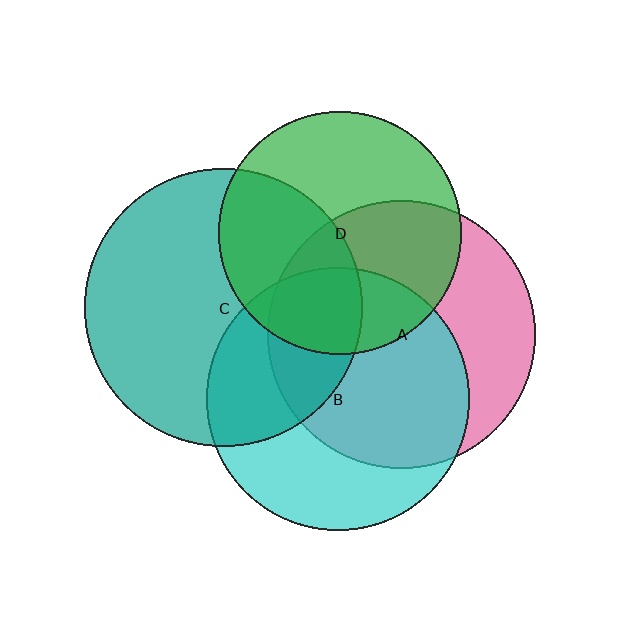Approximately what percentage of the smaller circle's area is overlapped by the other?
Approximately 25%.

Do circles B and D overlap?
Yes.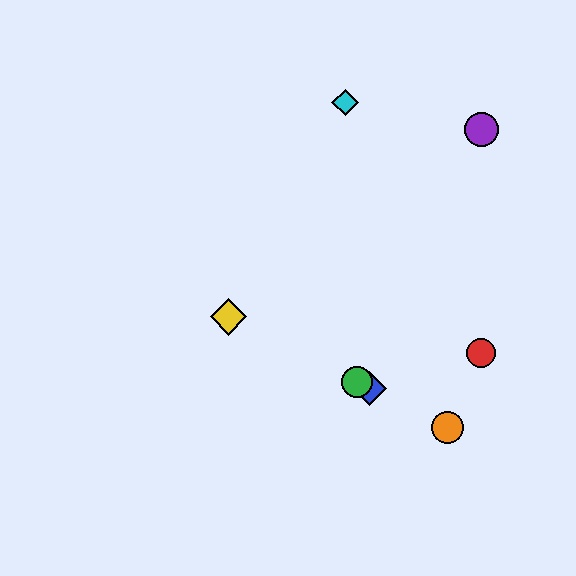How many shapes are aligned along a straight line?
4 shapes (the blue diamond, the green circle, the yellow diamond, the orange circle) are aligned along a straight line.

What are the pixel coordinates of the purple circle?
The purple circle is at (482, 130).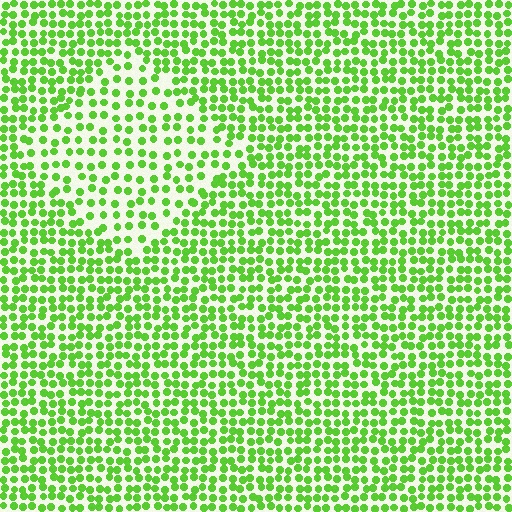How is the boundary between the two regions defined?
The boundary is defined by a change in element density (approximately 1.7x ratio). All elements are the same color, size, and shape.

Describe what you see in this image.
The image contains small lime elements arranged at two different densities. A diamond-shaped region is visible where the elements are less densely packed than the surrounding area.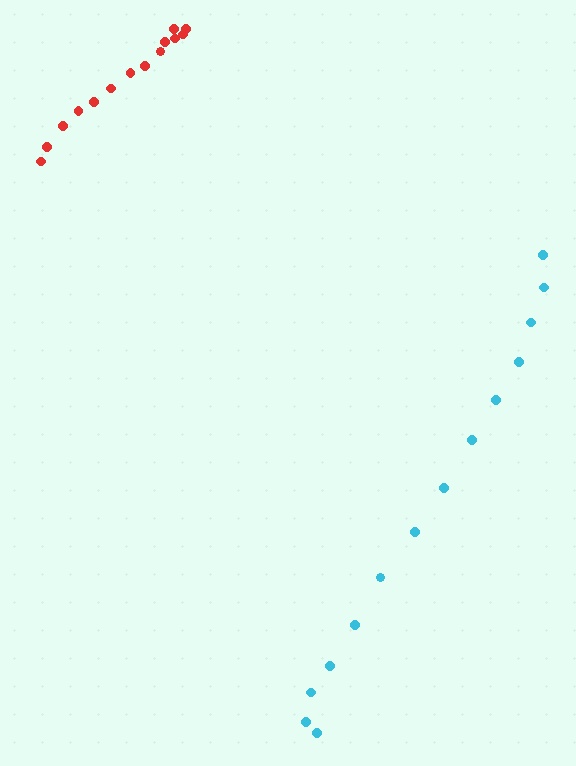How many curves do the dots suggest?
There are 2 distinct paths.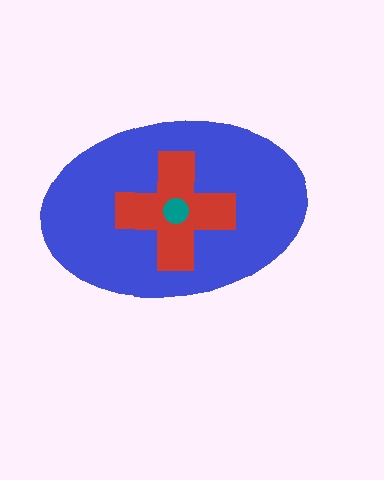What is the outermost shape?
The blue ellipse.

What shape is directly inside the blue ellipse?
The red cross.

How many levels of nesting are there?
3.